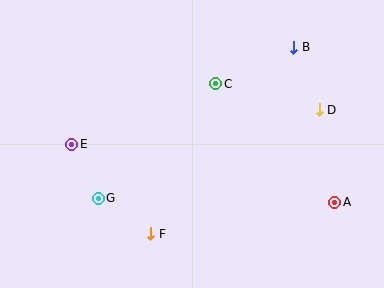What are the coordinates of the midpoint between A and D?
The midpoint between A and D is at (327, 156).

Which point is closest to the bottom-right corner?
Point A is closest to the bottom-right corner.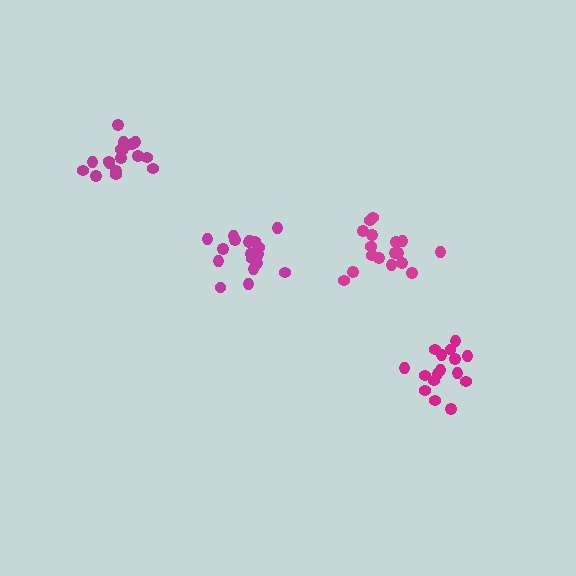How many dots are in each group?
Group 1: 19 dots, Group 2: 16 dots, Group 3: 18 dots, Group 4: 19 dots (72 total).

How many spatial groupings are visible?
There are 4 spatial groupings.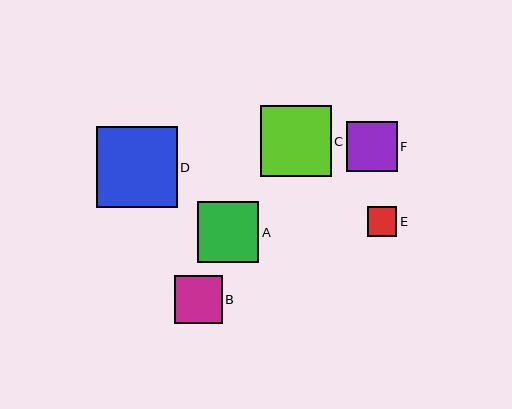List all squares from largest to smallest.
From largest to smallest: D, C, A, F, B, E.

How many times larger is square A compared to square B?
Square A is approximately 1.3 times the size of square B.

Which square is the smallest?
Square E is the smallest with a size of approximately 30 pixels.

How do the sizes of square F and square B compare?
Square F and square B are approximately the same size.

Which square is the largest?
Square D is the largest with a size of approximately 81 pixels.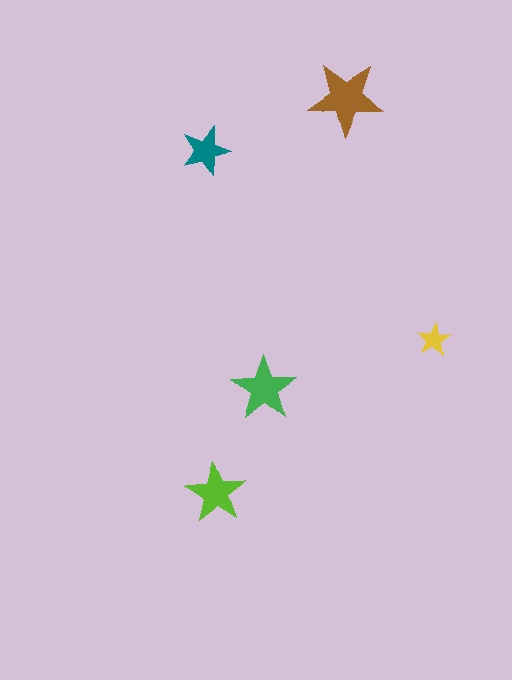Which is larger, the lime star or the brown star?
The brown one.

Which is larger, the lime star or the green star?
The green one.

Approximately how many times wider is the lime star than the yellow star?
About 2 times wider.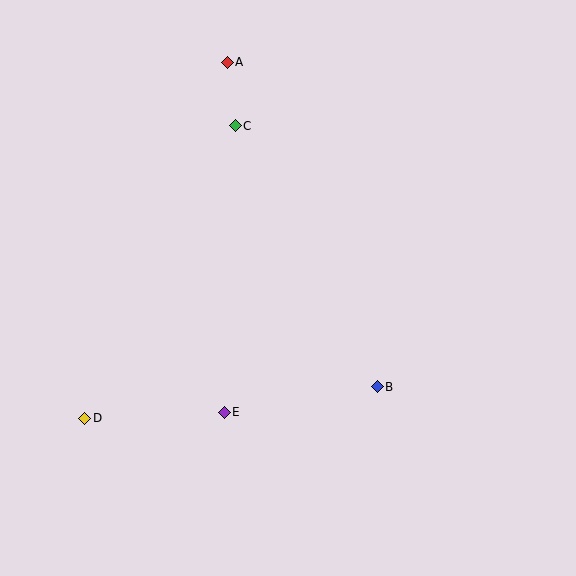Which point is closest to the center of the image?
Point B at (377, 387) is closest to the center.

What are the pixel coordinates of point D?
Point D is at (85, 418).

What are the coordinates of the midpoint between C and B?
The midpoint between C and B is at (306, 256).